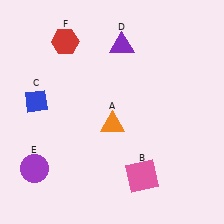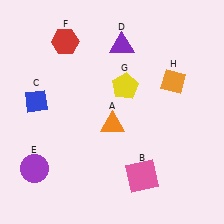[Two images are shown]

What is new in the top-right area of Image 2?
An orange diamond (H) was added in the top-right area of Image 2.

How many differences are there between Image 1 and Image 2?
There are 2 differences between the two images.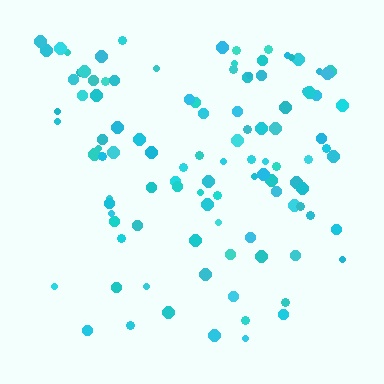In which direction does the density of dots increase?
From bottom to top, with the top side densest.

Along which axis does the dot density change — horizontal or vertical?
Vertical.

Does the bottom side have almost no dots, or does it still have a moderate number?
Still a moderate number, just noticeably fewer than the top.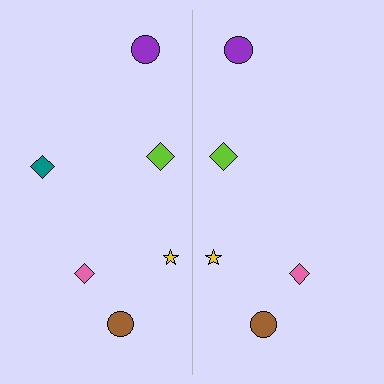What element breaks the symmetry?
A teal diamond is missing from the right side.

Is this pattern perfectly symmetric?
No, the pattern is not perfectly symmetric. A teal diamond is missing from the right side.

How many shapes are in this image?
There are 11 shapes in this image.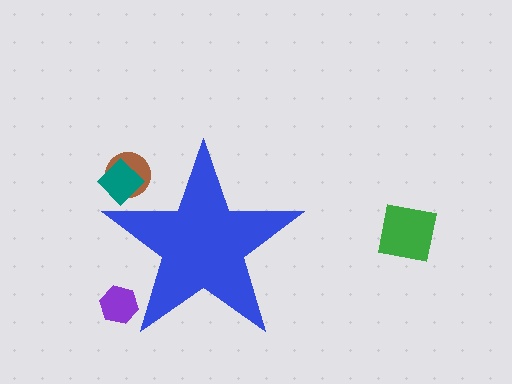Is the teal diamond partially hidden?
Yes, the teal diamond is partially hidden behind the blue star.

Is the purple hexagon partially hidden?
Yes, the purple hexagon is partially hidden behind the blue star.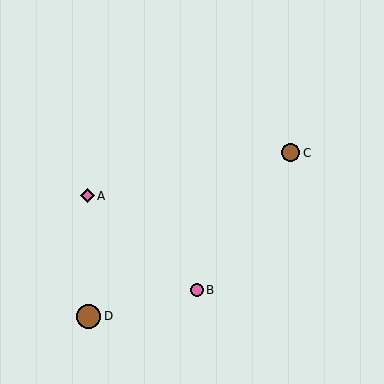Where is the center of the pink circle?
The center of the pink circle is at (197, 290).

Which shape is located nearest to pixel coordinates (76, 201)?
The pink diamond (labeled A) at (87, 196) is nearest to that location.